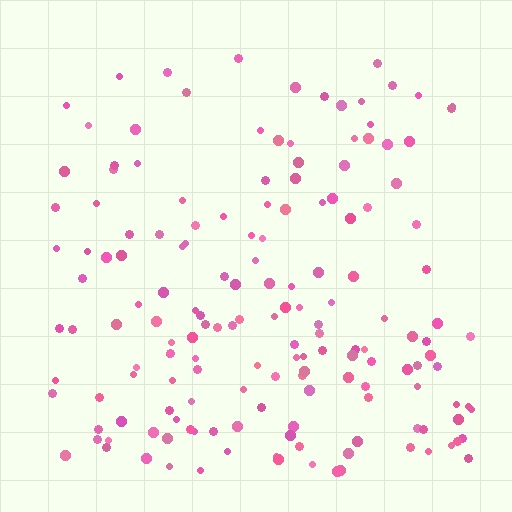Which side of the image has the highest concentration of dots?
The bottom.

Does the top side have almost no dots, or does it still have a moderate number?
Still a moderate number, just noticeably fewer than the bottom.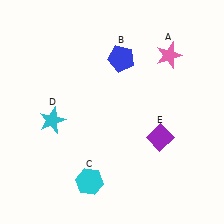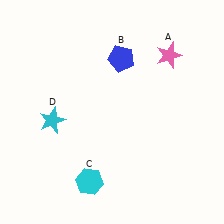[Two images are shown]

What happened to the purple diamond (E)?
The purple diamond (E) was removed in Image 2. It was in the bottom-right area of Image 1.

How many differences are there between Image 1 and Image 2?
There is 1 difference between the two images.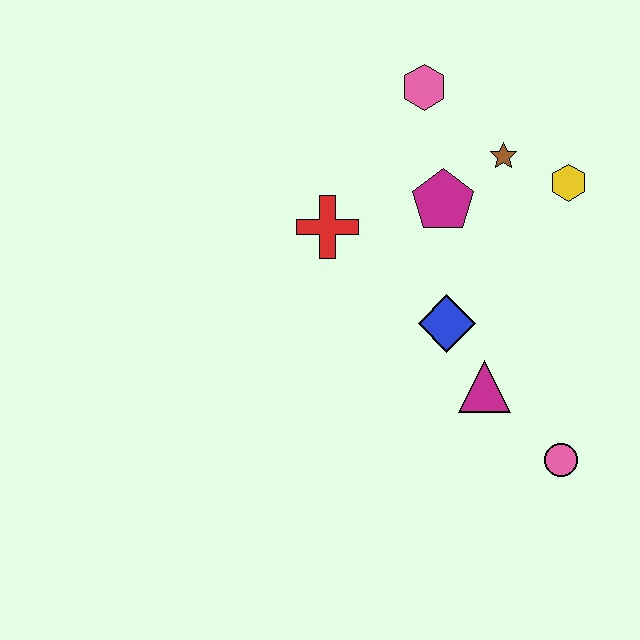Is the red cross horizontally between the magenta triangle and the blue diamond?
No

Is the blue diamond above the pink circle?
Yes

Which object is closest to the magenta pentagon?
The brown star is closest to the magenta pentagon.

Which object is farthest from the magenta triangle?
The pink hexagon is farthest from the magenta triangle.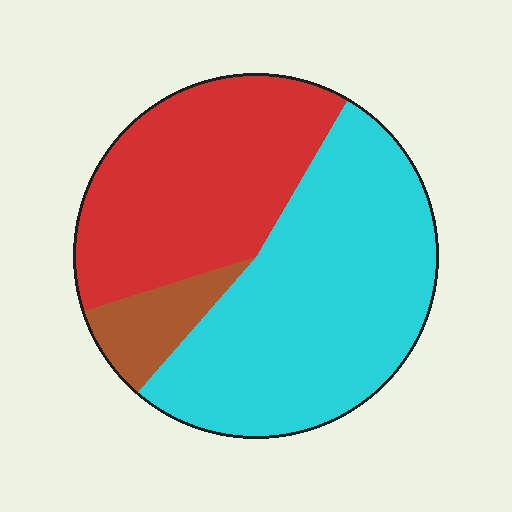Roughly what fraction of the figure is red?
Red covers around 40% of the figure.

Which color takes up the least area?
Brown, at roughly 10%.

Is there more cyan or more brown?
Cyan.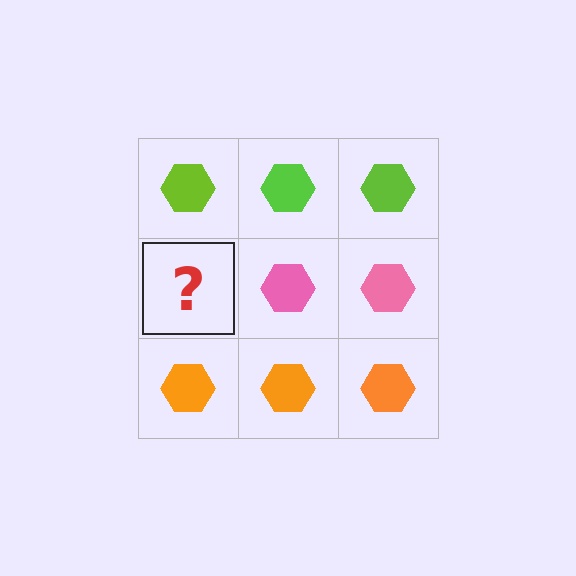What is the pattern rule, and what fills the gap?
The rule is that each row has a consistent color. The gap should be filled with a pink hexagon.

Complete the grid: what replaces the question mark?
The question mark should be replaced with a pink hexagon.